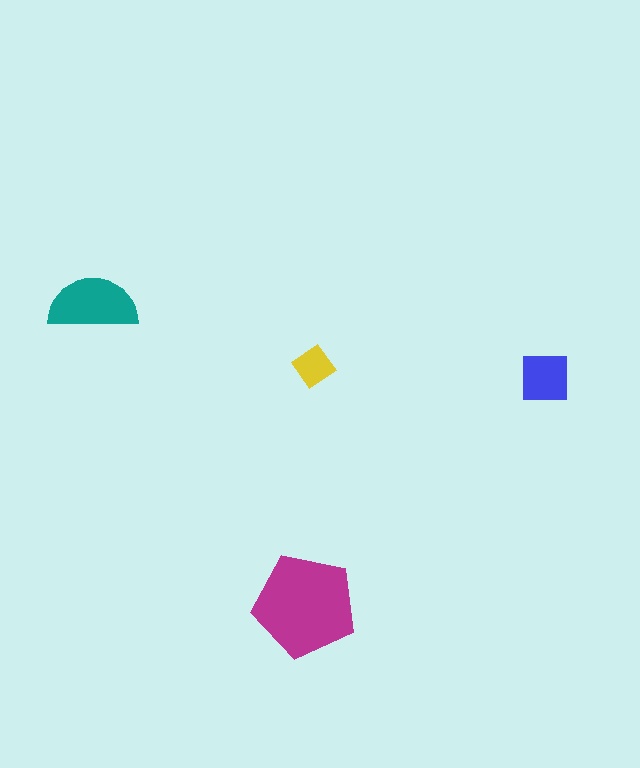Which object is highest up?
The teal semicircle is topmost.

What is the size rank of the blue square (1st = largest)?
3rd.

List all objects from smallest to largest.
The yellow diamond, the blue square, the teal semicircle, the magenta pentagon.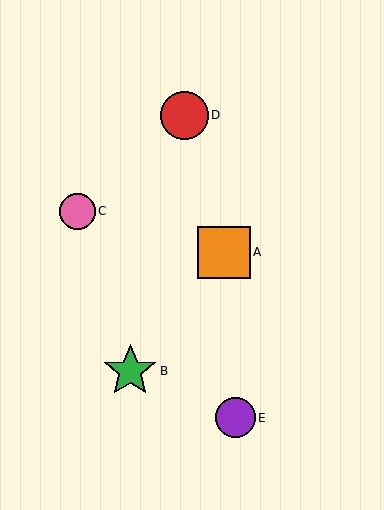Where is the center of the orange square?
The center of the orange square is at (224, 252).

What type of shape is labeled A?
Shape A is an orange square.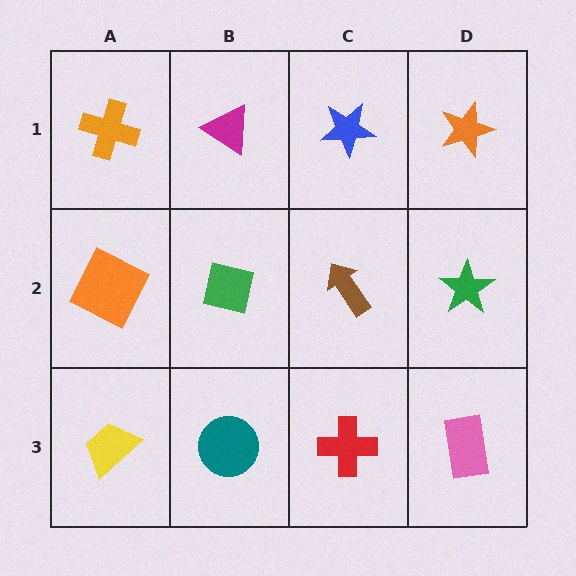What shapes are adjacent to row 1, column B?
A green square (row 2, column B), an orange cross (row 1, column A), a blue star (row 1, column C).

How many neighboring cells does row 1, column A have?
2.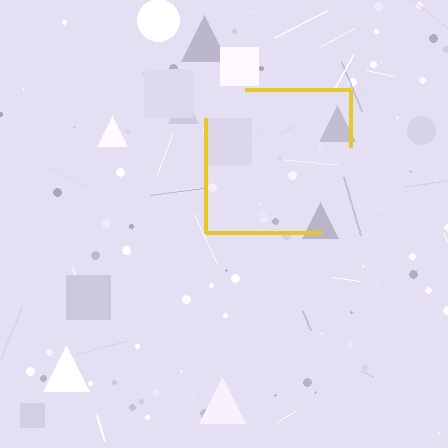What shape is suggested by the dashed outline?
The dashed outline suggests a square.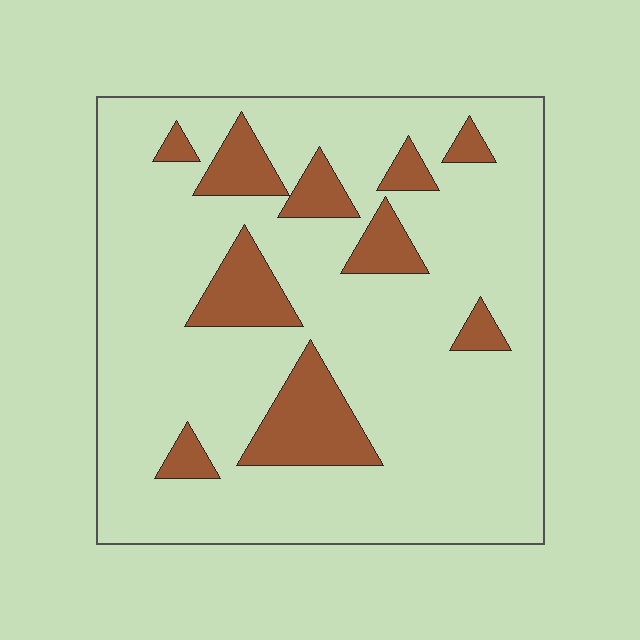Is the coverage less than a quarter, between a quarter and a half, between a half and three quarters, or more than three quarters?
Less than a quarter.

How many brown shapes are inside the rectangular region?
10.